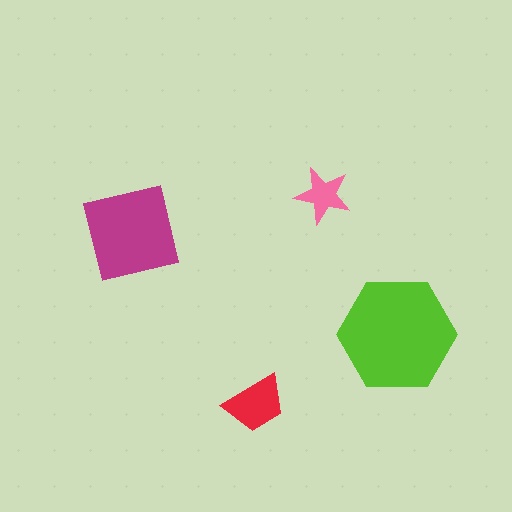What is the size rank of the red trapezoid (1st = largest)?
3rd.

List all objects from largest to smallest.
The lime hexagon, the magenta square, the red trapezoid, the pink star.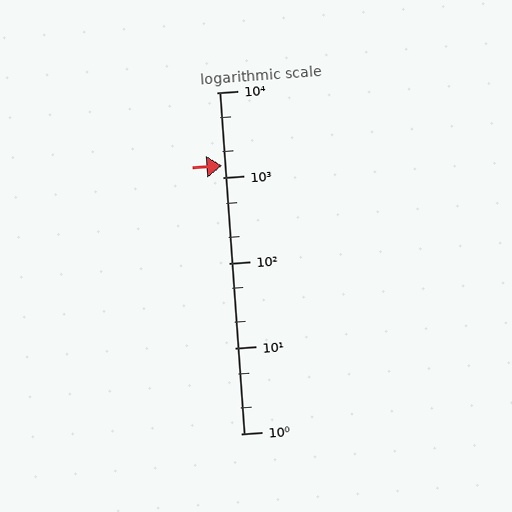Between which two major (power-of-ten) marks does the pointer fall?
The pointer is between 1000 and 10000.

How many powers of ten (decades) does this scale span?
The scale spans 4 decades, from 1 to 10000.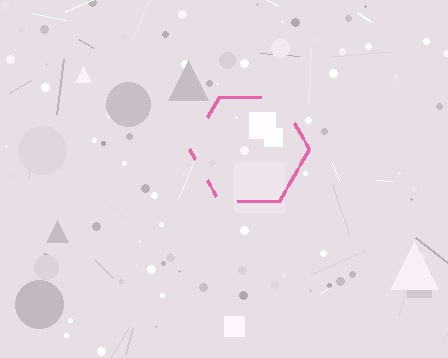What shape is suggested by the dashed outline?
The dashed outline suggests a hexagon.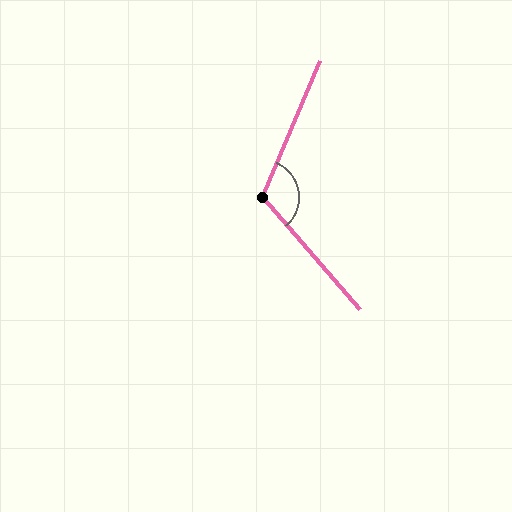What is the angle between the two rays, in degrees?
Approximately 116 degrees.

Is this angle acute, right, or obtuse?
It is obtuse.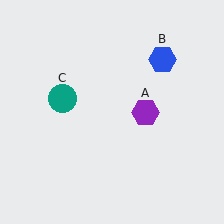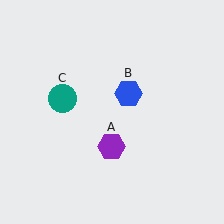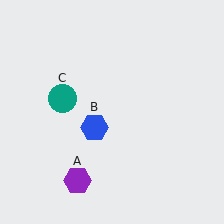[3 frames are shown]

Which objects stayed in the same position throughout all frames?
Teal circle (object C) remained stationary.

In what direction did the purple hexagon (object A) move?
The purple hexagon (object A) moved down and to the left.